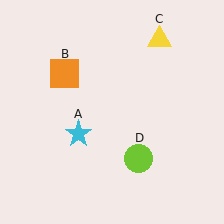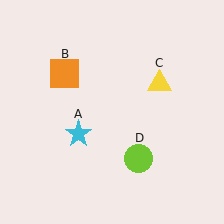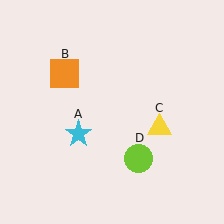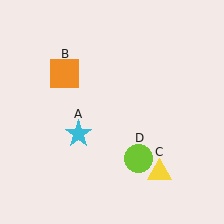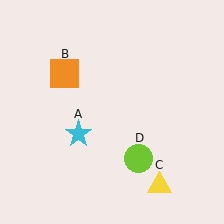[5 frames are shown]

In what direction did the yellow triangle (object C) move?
The yellow triangle (object C) moved down.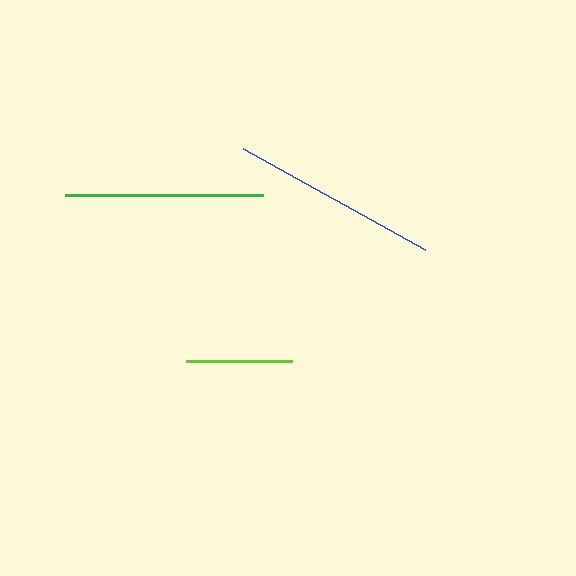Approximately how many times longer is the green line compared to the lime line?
The green line is approximately 1.9 times the length of the lime line.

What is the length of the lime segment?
The lime segment is approximately 106 pixels long.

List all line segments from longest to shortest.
From longest to shortest: blue, green, lime.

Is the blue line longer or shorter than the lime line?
The blue line is longer than the lime line.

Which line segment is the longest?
The blue line is the longest at approximately 208 pixels.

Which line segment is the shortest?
The lime line is the shortest at approximately 106 pixels.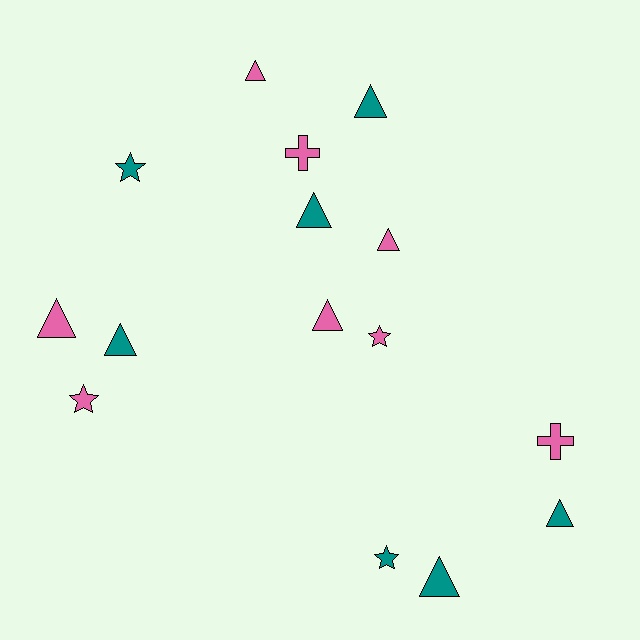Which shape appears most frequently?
Triangle, with 9 objects.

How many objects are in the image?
There are 15 objects.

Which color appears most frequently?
Pink, with 8 objects.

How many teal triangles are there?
There are 5 teal triangles.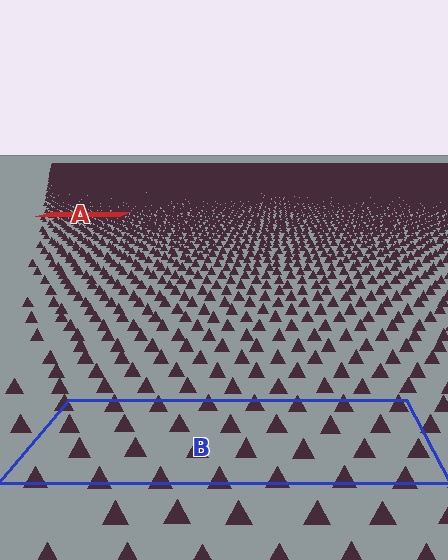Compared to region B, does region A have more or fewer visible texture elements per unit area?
Region A has more texture elements per unit area — they are packed more densely because it is farther away.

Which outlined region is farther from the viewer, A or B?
Region A is farther from the viewer — the texture elements inside it appear smaller and more densely packed.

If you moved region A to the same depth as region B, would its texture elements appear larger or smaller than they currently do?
They would appear larger. At a closer depth, the same texture elements are projected at a bigger on-screen size.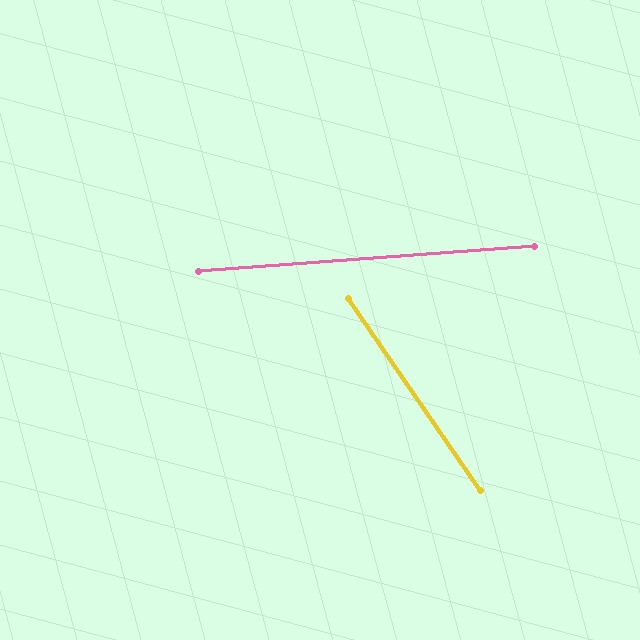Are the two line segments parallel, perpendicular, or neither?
Neither parallel nor perpendicular — they differ by about 60°.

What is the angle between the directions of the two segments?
Approximately 60 degrees.